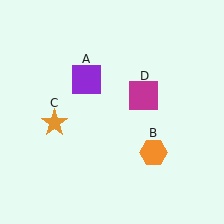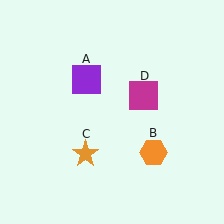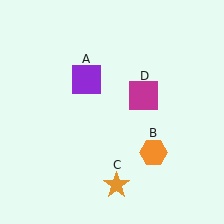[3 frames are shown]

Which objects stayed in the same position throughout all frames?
Purple square (object A) and orange hexagon (object B) and magenta square (object D) remained stationary.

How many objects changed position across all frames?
1 object changed position: orange star (object C).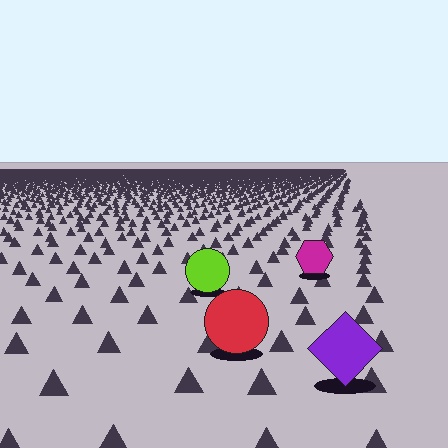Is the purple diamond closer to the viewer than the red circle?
Yes. The purple diamond is closer — you can tell from the texture gradient: the ground texture is coarser near it.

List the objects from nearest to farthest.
From nearest to farthest: the purple diamond, the red circle, the lime circle, the magenta hexagon.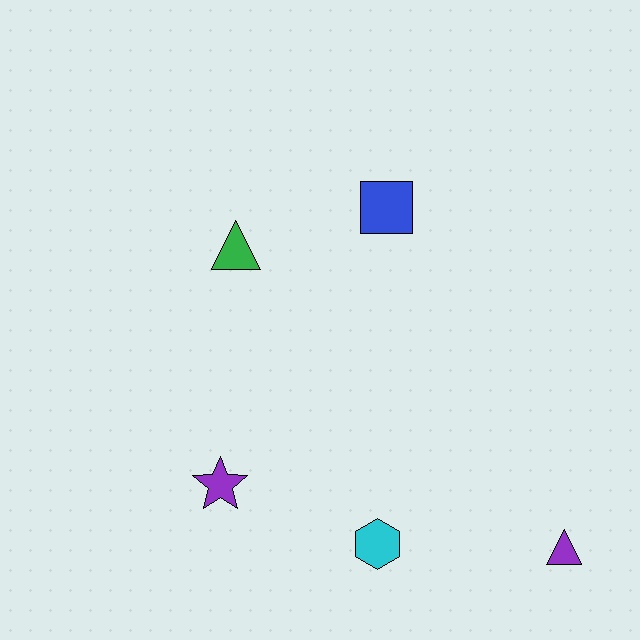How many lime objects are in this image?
There are no lime objects.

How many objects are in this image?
There are 5 objects.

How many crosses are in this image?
There are no crosses.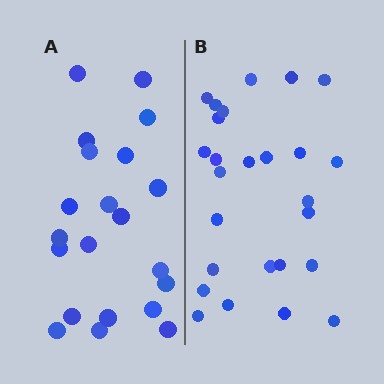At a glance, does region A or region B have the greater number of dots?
Region B (the right region) has more dots.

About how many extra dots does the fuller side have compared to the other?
Region B has about 5 more dots than region A.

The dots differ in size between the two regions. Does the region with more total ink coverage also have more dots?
No. Region A has more total ink coverage because its dots are larger, but region B actually contains more individual dots. Total area can be misleading — the number of items is what matters here.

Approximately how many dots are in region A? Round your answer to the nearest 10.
About 20 dots. (The exact count is 21, which rounds to 20.)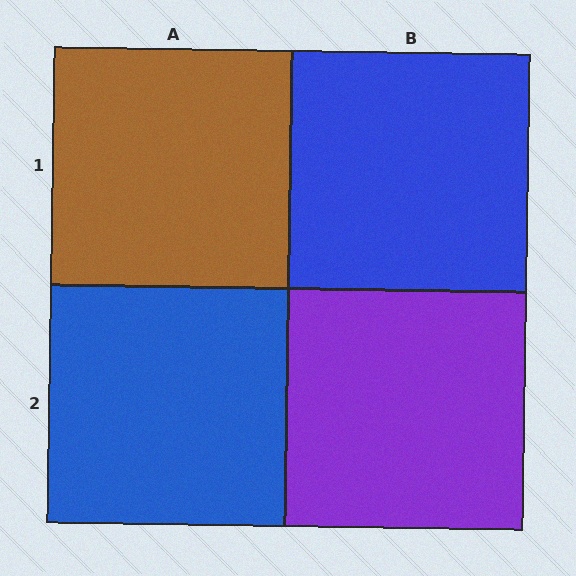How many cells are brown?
1 cell is brown.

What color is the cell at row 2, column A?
Blue.